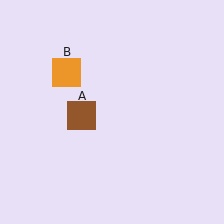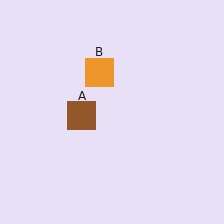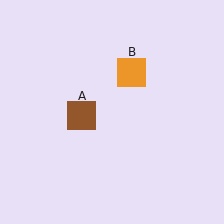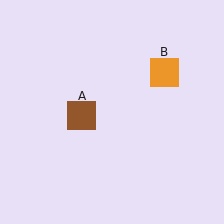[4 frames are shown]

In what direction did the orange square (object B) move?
The orange square (object B) moved right.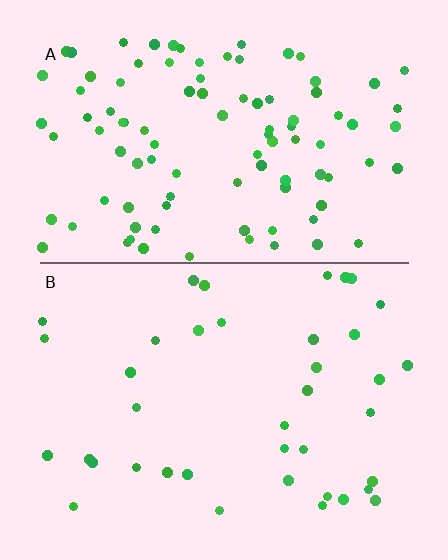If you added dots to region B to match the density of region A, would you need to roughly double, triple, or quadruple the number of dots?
Approximately triple.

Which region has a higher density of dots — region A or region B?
A (the top).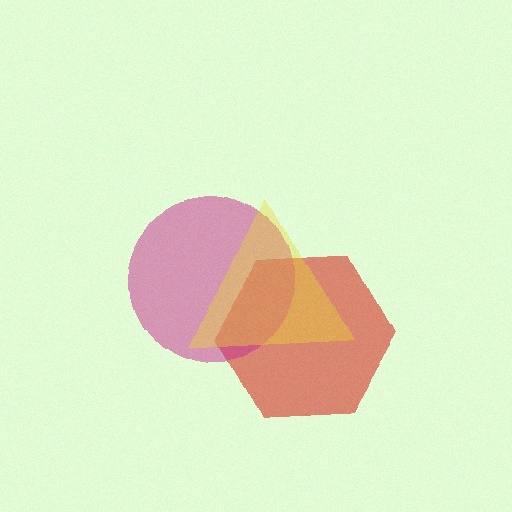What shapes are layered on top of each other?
The layered shapes are: a red hexagon, a magenta circle, a yellow triangle.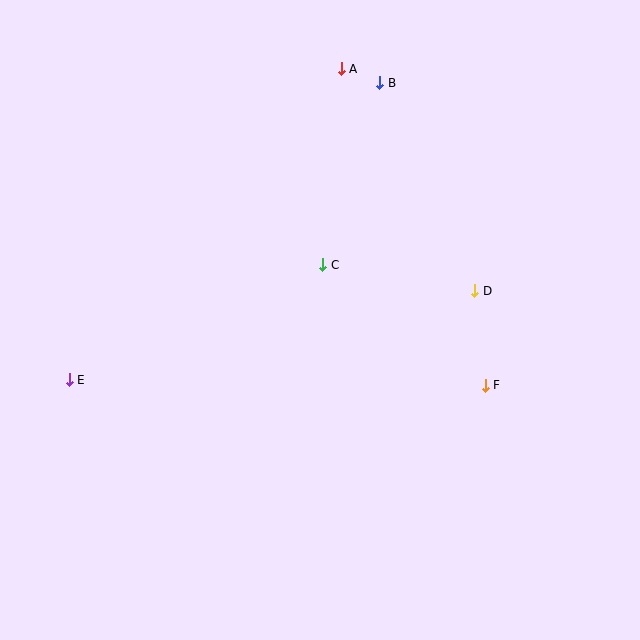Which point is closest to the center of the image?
Point C at (323, 265) is closest to the center.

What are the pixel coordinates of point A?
Point A is at (341, 69).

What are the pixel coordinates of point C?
Point C is at (323, 265).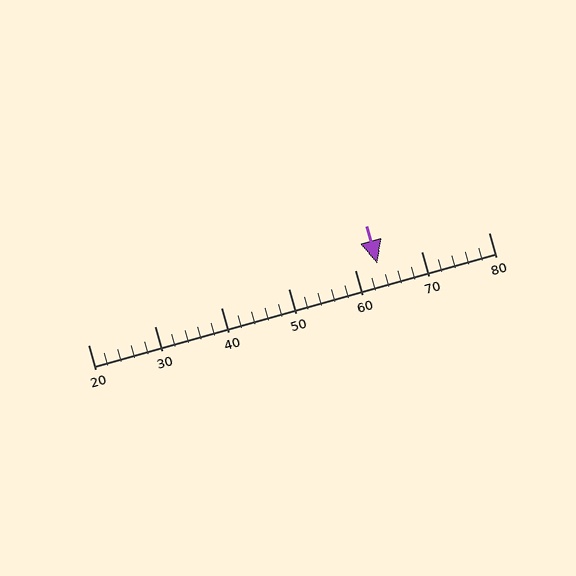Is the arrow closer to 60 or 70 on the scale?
The arrow is closer to 60.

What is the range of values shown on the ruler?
The ruler shows values from 20 to 80.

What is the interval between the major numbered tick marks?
The major tick marks are spaced 10 units apart.